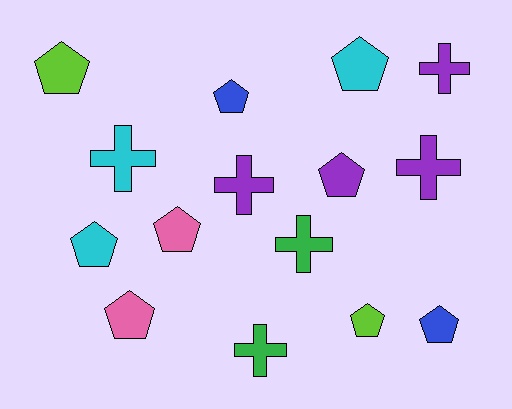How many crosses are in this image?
There are 6 crosses.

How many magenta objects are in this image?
There are no magenta objects.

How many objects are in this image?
There are 15 objects.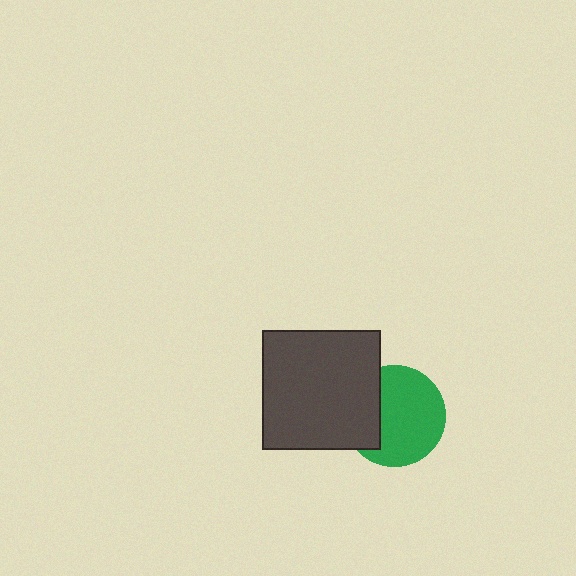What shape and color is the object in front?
The object in front is a dark gray square.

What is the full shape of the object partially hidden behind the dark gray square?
The partially hidden object is a green circle.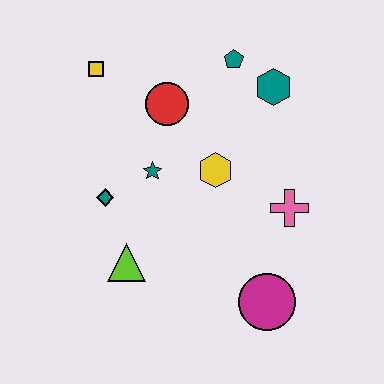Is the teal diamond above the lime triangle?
Yes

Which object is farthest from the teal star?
The magenta circle is farthest from the teal star.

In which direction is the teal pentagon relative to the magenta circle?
The teal pentagon is above the magenta circle.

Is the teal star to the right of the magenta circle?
No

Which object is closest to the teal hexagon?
The teal pentagon is closest to the teal hexagon.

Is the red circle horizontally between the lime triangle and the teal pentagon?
Yes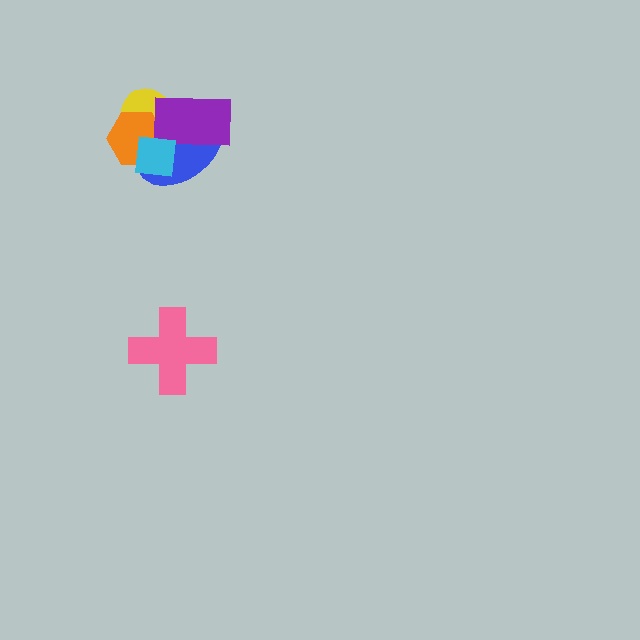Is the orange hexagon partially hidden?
Yes, it is partially covered by another shape.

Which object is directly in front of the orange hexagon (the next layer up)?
The purple rectangle is directly in front of the orange hexagon.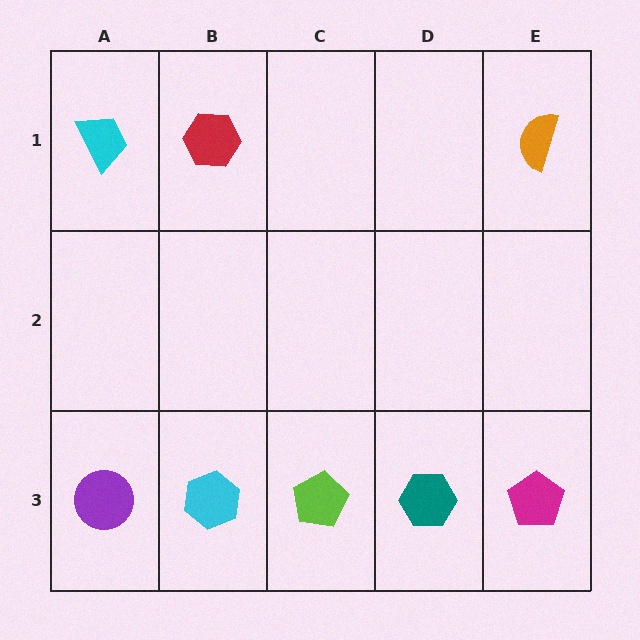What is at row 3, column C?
A lime pentagon.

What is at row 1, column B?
A red hexagon.